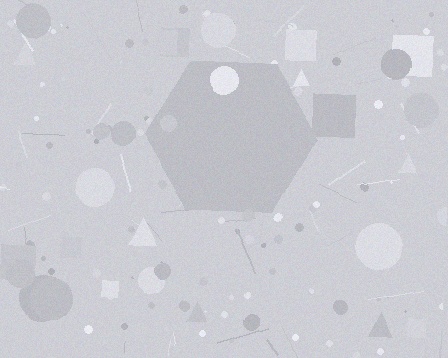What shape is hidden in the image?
A hexagon is hidden in the image.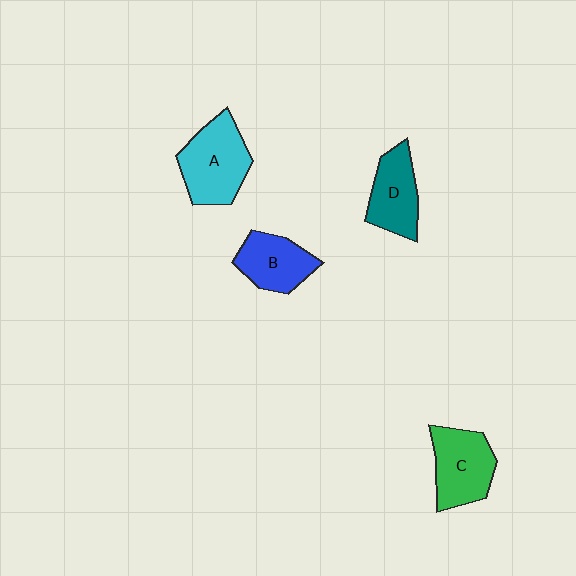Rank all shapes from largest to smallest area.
From largest to smallest: A (cyan), C (green), D (teal), B (blue).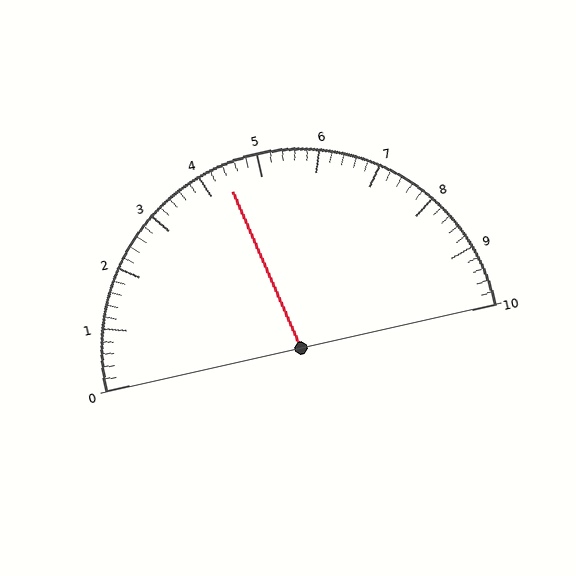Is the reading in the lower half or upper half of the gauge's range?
The reading is in the lower half of the range (0 to 10).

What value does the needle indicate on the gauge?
The needle indicates approximately 4.4.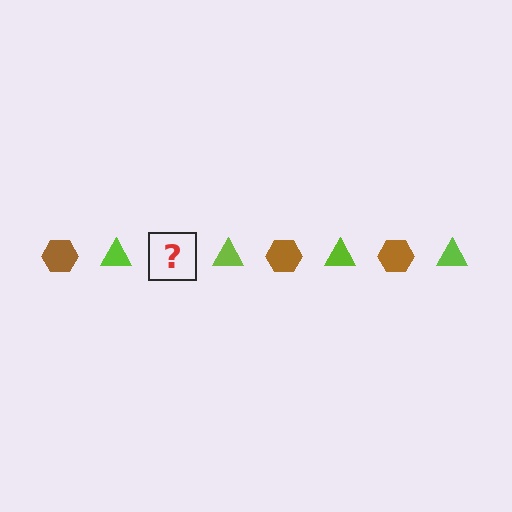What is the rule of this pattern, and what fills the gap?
The rule is that the pattern alternates between brown hexagon and lime triangle. The gap should be filled with a brown hexagon.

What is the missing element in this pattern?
The missing element is a brown hexagon.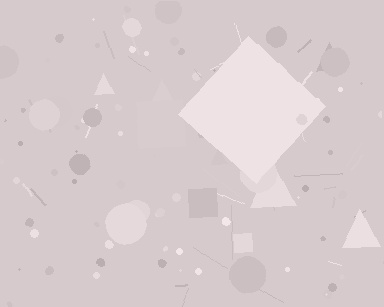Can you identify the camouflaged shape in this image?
The camouflaged shape is a diamond.